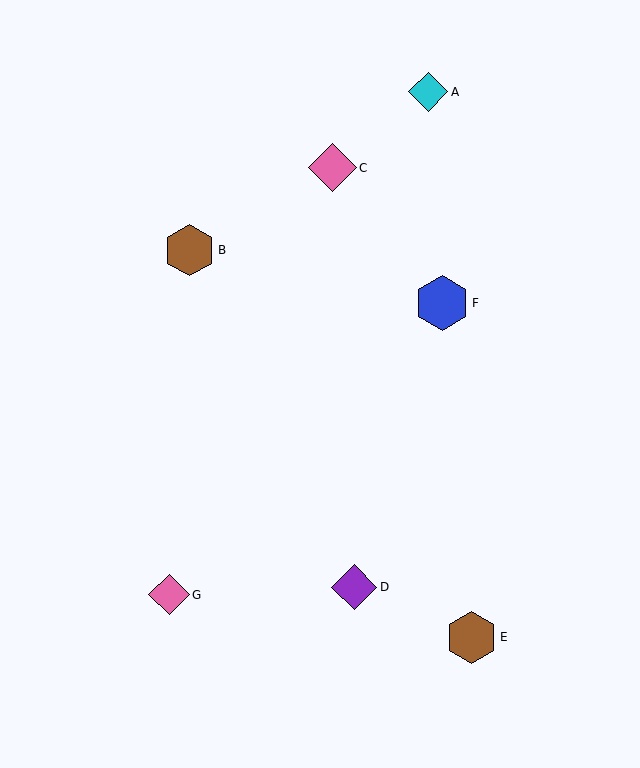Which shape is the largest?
The blue hexagon (labeled F) is the largest.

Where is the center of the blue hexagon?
The center of the blue hexagon is at (442, 303).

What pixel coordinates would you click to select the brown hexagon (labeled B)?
Click at (190, 250) to select the brown hexagon B.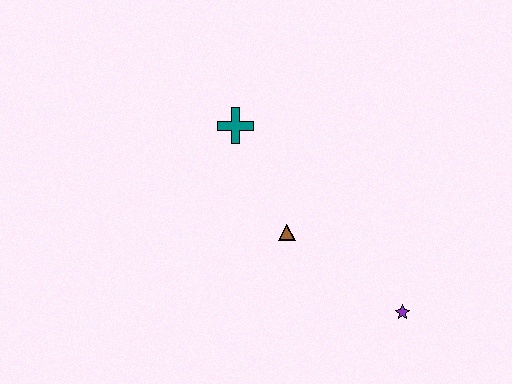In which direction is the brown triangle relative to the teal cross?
The brown triangle is below the teal cross.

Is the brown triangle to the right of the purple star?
No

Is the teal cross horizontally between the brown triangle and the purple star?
No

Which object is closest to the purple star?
The brown triangle is closest to the purple star.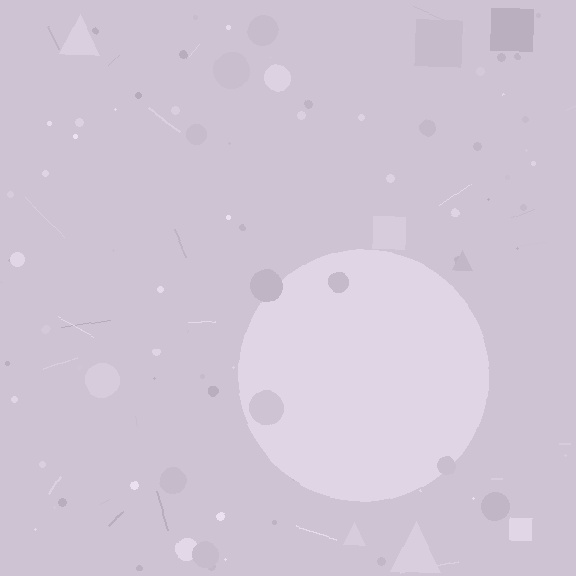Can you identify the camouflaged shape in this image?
The camouflaged shape is a circle.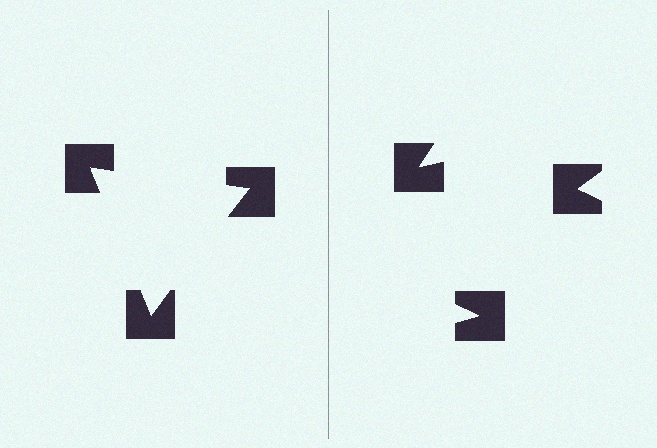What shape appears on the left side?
An illusory triangle.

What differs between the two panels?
The notched squares are positioned identically on both sides; only the wedge orientations differ. On the left they align to a triangle; on the right they are misaligned.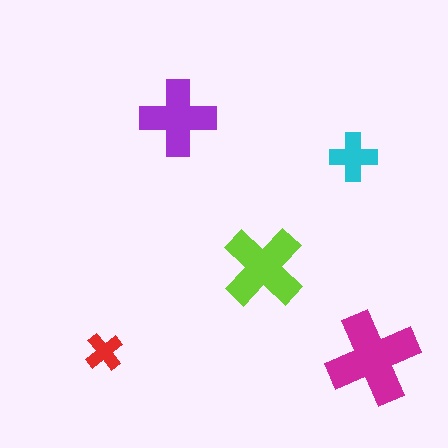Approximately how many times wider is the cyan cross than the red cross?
About 1.5 times wider.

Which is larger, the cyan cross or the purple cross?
The purple one.